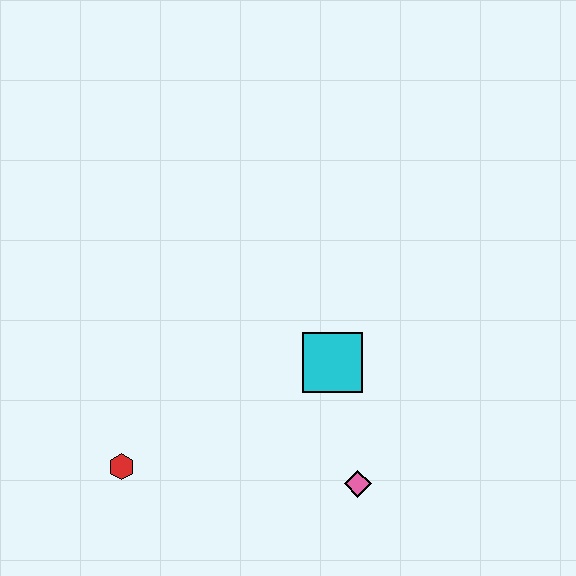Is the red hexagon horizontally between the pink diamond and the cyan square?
No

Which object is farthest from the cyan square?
The red hexagon is farthest from the cyan square.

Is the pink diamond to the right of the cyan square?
Yes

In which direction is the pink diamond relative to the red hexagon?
The pink diamond is to the right of the red hexagon.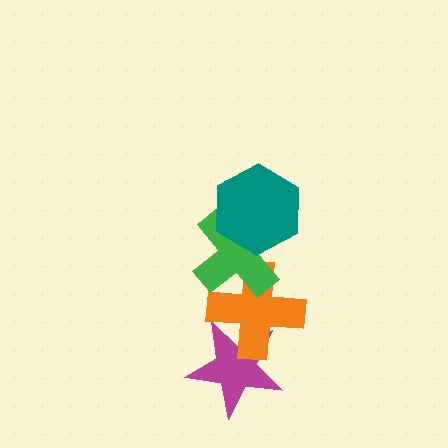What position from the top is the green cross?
The green cross is 2nd from the top.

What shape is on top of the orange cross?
The green cross is on top of the orange cross.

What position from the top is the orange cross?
The orange cross is 3rd from the top.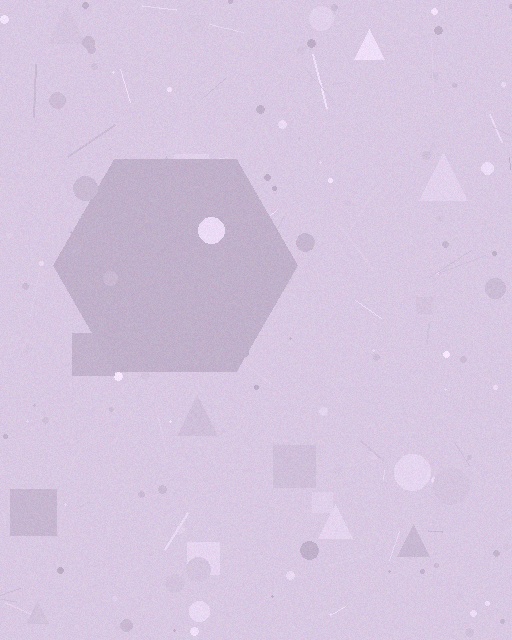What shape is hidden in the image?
A hexagon is hidden in the image.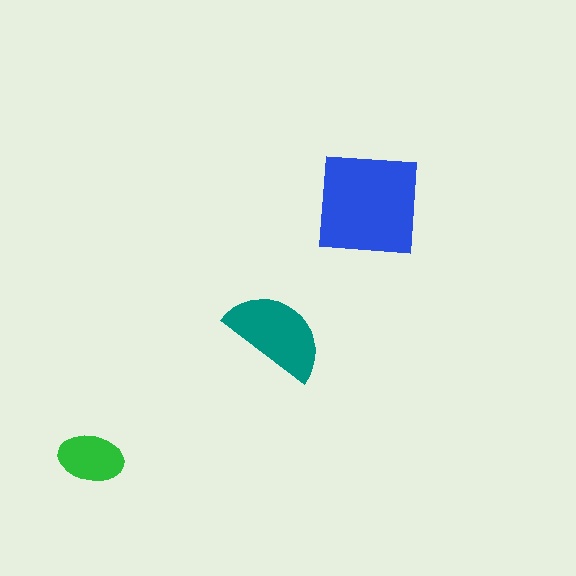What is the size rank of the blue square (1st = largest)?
1st.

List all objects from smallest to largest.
The green ellipse, the teal semicircle, the blue square.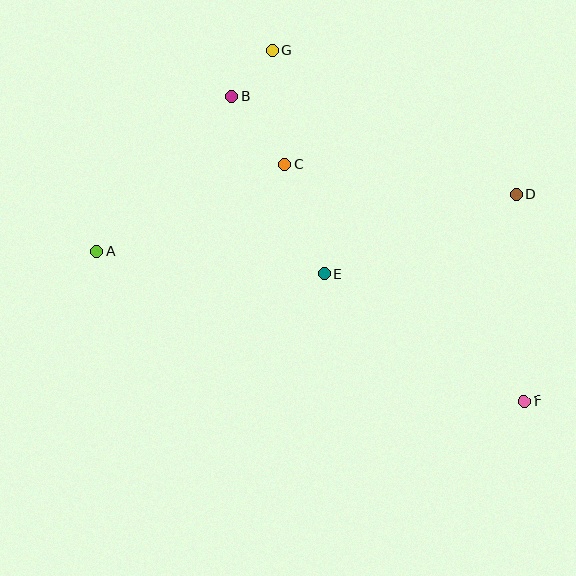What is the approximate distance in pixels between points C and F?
The distance between C and F is approximately 337 pixels.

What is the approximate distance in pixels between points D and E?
The distance between D and E is approximately 208 pixels.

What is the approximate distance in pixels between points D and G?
The distance between D and G is approximately 283 pixels.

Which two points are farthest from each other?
Points A and F are farthest from each other.